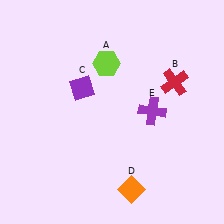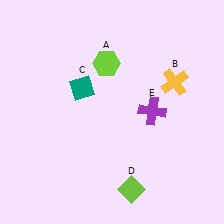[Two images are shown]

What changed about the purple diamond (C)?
In Image 1, C is purple. In Image 2, it changed to teal.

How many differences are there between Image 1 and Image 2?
There are 3 differences between the two images.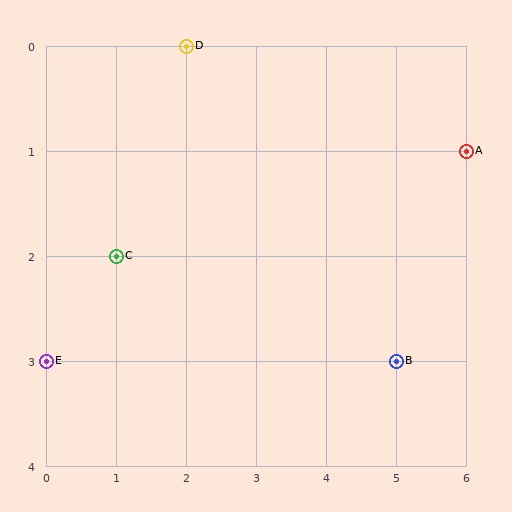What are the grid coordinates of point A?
Point A is at grid coordinates (6, 1).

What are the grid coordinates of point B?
Point B is at grid coordinates (5, 3).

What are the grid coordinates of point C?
Point C is at grid coordinates (1, 2).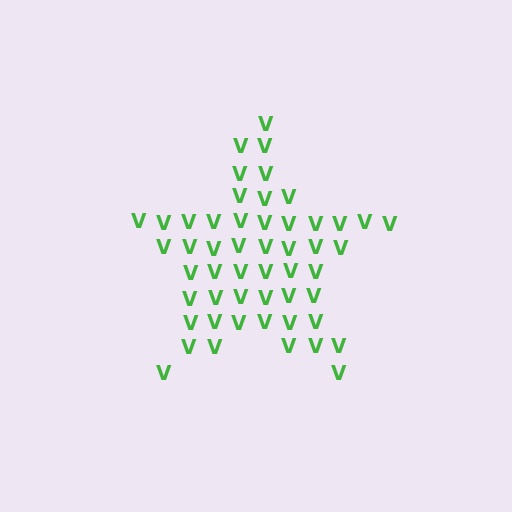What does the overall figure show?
The overall figure shows a star.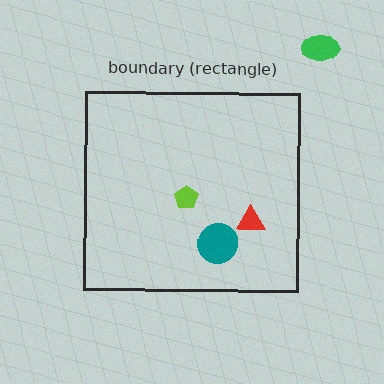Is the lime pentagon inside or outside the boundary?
Inside.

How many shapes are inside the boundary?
3 inside, 1 outside.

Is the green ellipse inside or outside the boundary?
Outside.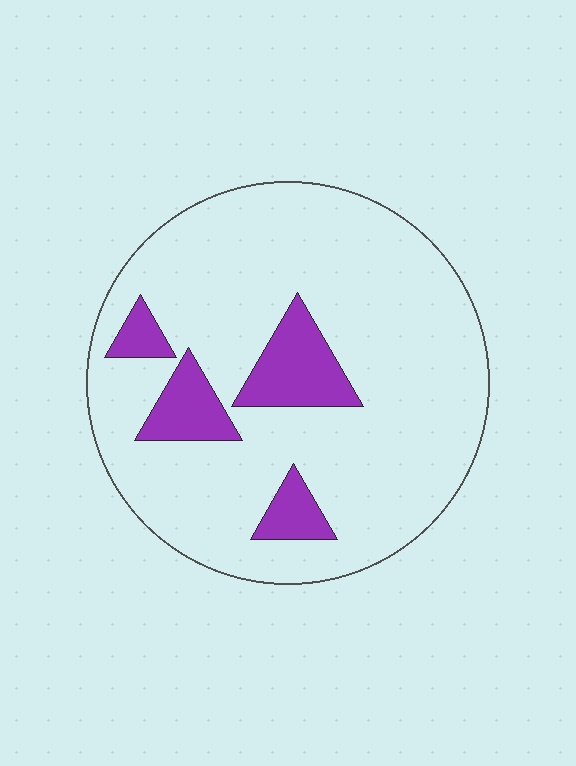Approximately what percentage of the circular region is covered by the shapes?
Approximately 15%.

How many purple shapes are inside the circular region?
4.